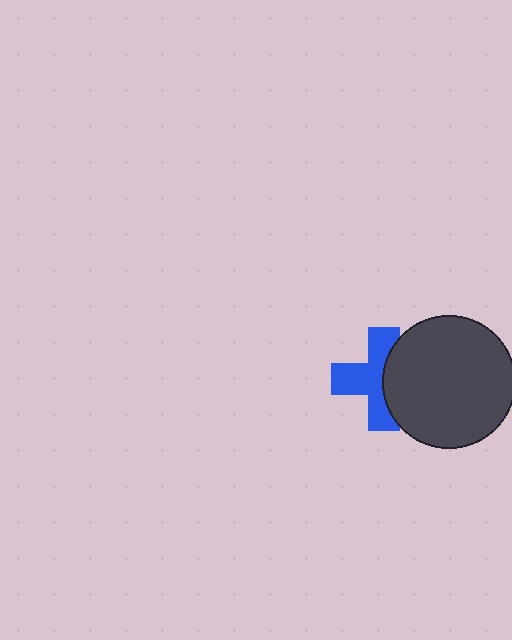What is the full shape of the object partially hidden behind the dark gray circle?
The partially hidden object is a blue cross.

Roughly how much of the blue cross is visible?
About half of it is visible (roughly 60%).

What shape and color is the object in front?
The object in front is a dark gray circle.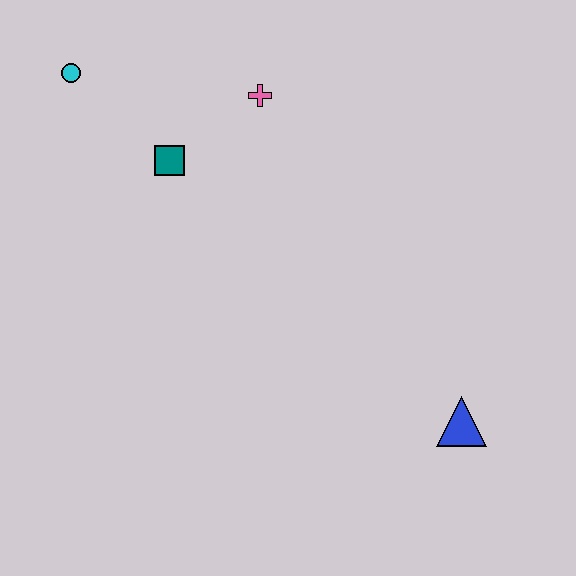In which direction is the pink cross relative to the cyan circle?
The pink cross is to the right of the cyan circle.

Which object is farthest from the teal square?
The blue triangle is farthest from the teal square.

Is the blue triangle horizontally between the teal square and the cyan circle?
No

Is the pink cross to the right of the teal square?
Yes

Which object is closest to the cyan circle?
The teal square is closest to the cyan circle.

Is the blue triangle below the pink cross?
Yes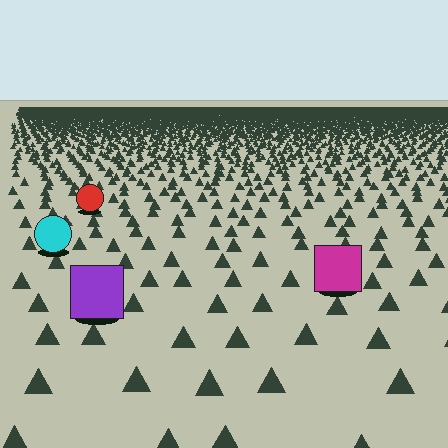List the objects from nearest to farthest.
From nearest to farthest: the purple square, the magenta square, the cyan circle, the red circle.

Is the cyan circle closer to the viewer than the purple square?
No. The purple square is closer — you can tell from the texture gradient: the ground texture is coarser near it.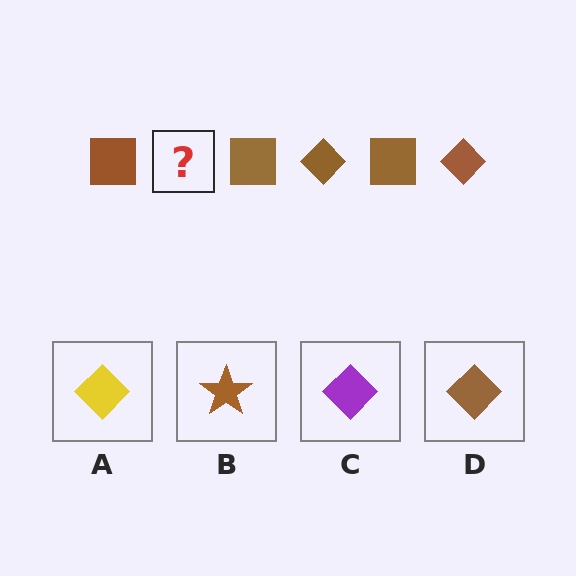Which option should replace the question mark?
Option D.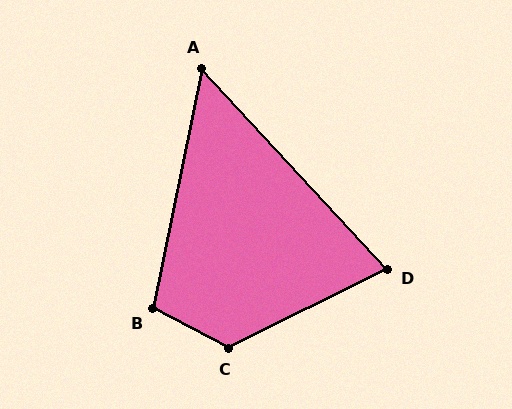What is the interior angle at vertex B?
Approximately 106 degrees (obtuse).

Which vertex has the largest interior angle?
C, at approximately 126 degrees.